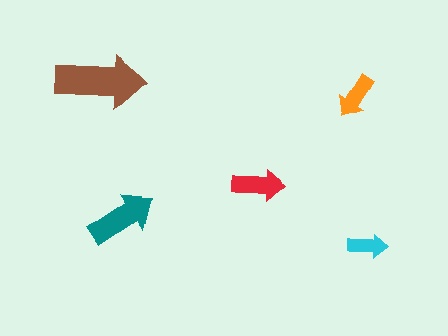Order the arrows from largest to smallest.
the brown one, the teal one, the red one, the orange one, the cyan one.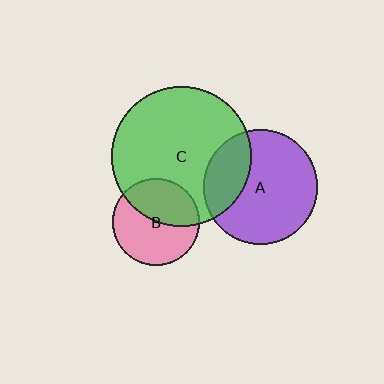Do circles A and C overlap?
Yes.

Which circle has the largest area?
Circle C (green).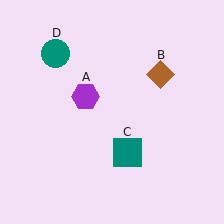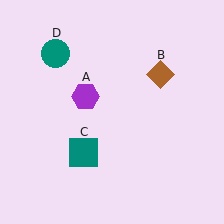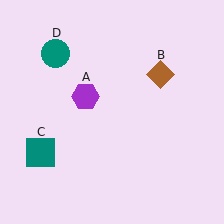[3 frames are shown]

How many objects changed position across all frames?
1 object changed position: teal square (object C).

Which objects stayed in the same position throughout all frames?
Purple hexagon (object A) and brown diamond (object B) and teal circle (object D) remained stationary.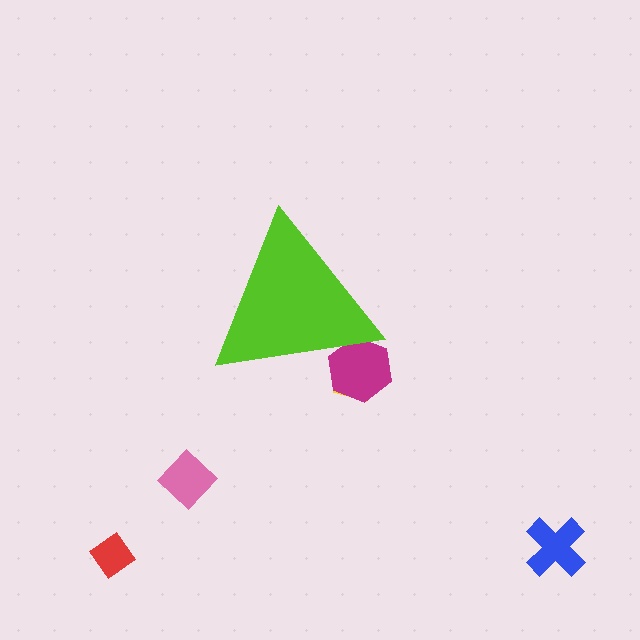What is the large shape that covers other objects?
A lime triangle.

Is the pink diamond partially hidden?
No, the pink diamond is fully visible.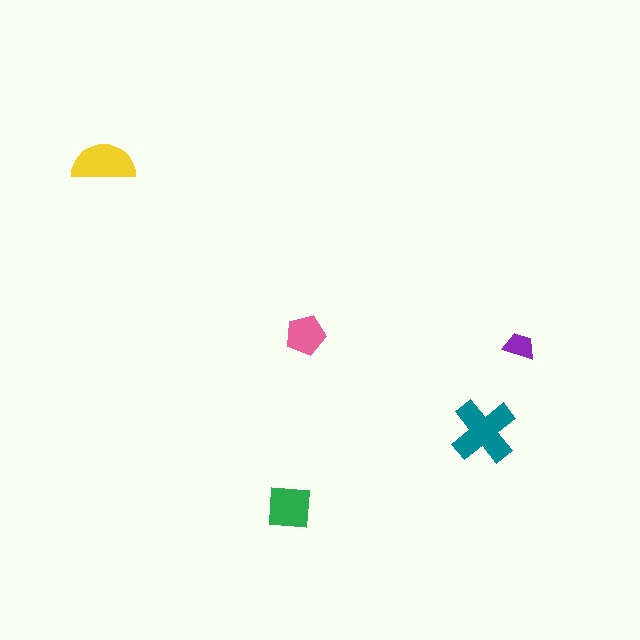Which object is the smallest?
The purple trapezoid.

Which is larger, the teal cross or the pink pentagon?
The teal cross.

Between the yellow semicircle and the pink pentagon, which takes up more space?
The yellow semicircle.